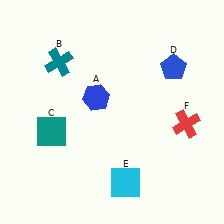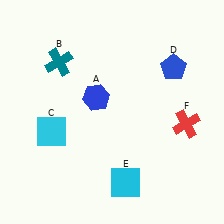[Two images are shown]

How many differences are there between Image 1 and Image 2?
There is 1 difference between the two images.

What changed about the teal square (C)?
In Image 1, C is teal. In Image 2, it changed to cyan.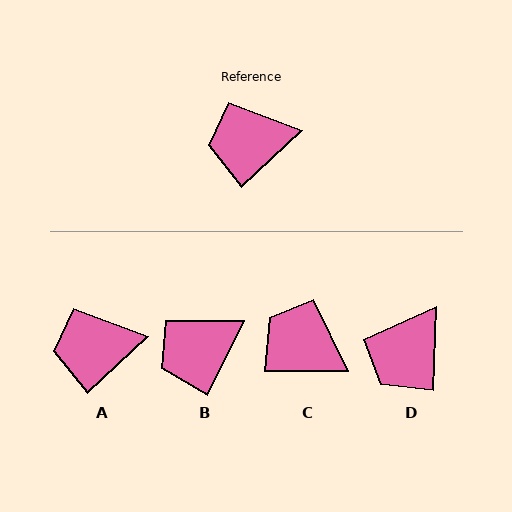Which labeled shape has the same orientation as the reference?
A.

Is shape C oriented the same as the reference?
No, it is off by about 43 degrees.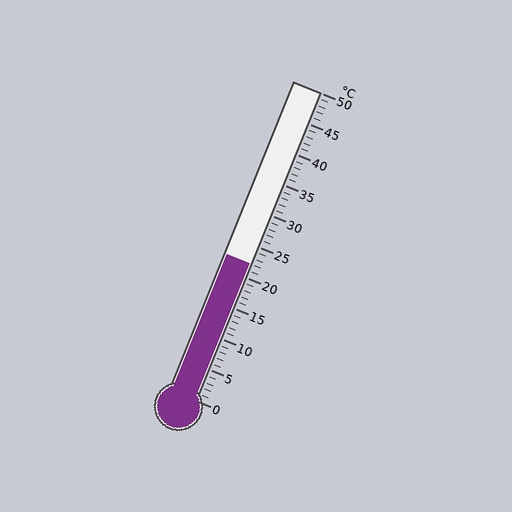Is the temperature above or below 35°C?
The temperature is below 35°C.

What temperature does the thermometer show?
The thermometer shows approximately 22°C.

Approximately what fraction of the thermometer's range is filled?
The thermometer is filled to approximately 45% of its range.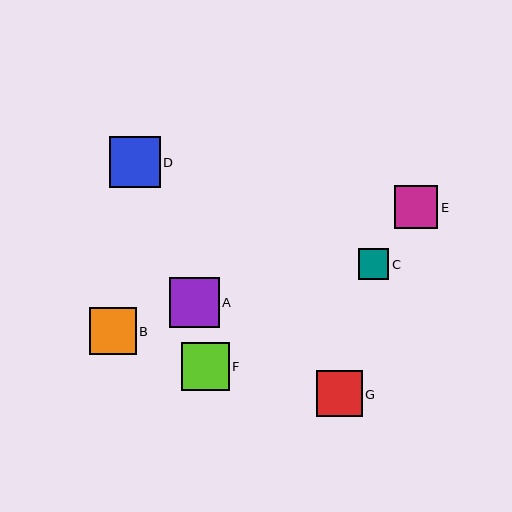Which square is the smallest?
Square C is the smallest with a size of approximately 31 pixels.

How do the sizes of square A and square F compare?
Square A and square F are approximately the same size.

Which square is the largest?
Square D is the largest with a size of approximately 50 pixels.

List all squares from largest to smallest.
From largest to smallest: D, A, F, B, G, E, C.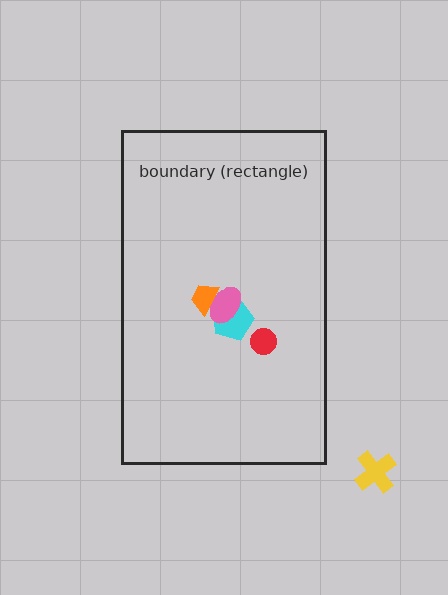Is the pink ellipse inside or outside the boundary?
Inside.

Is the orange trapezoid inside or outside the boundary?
Inside.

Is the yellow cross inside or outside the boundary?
Outside.